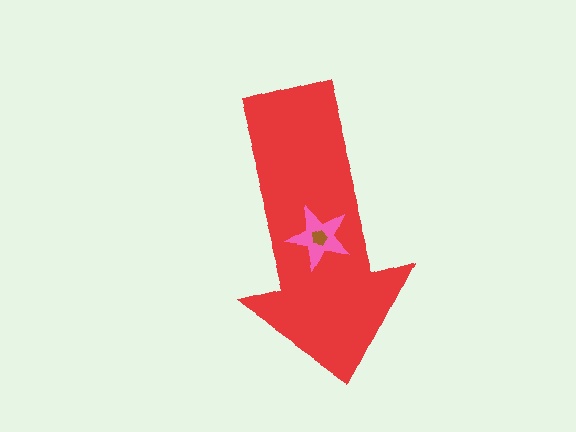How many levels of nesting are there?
3.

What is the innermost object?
The brown pentagon.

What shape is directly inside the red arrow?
The pink star.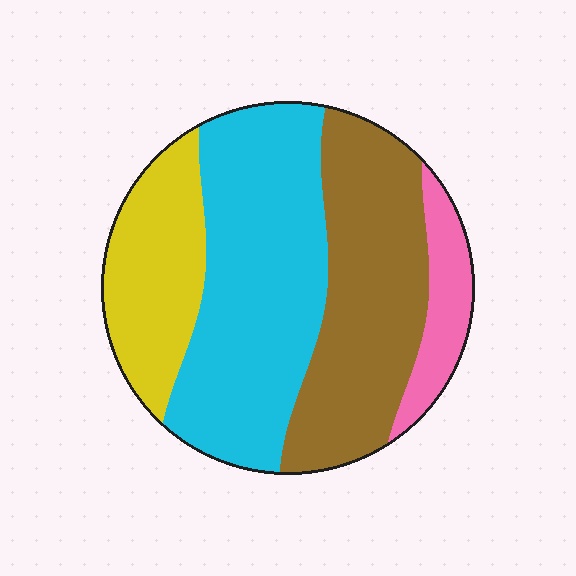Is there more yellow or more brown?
Brown.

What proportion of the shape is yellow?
Yellow takes up about one fifth (1/5) of the shape.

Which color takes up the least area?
Pink, at roughly 10%.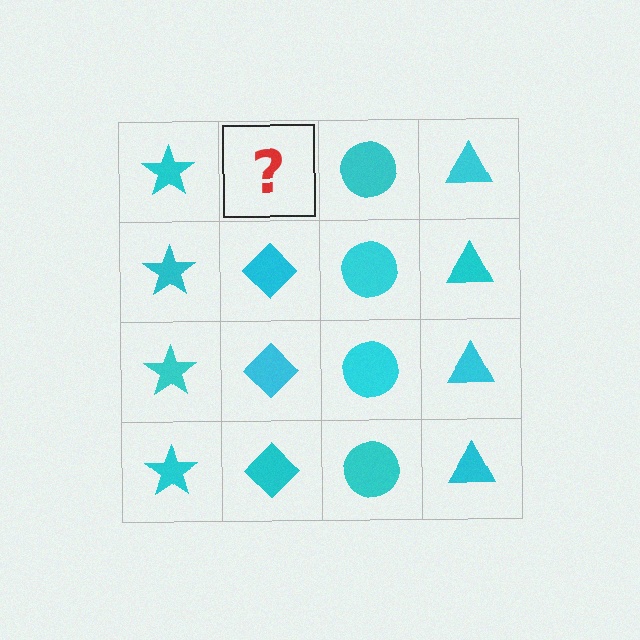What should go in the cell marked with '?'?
The missing cell should contain a cyan diamond.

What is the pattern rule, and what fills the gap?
The rule is that each column has a consistent shape. The gap should be filled with a cyan diamond.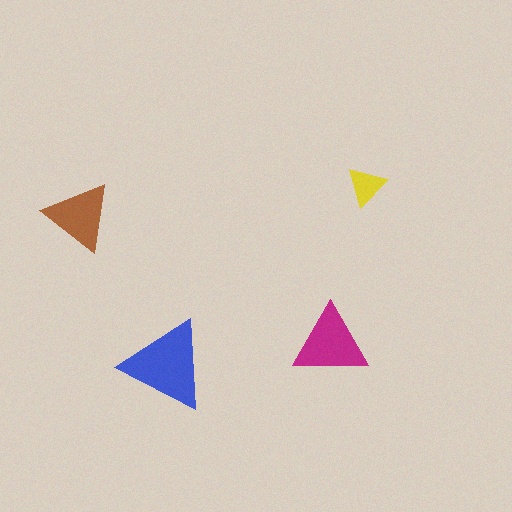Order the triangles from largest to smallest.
the blue one, the magenta one, the brown one, the yellow one.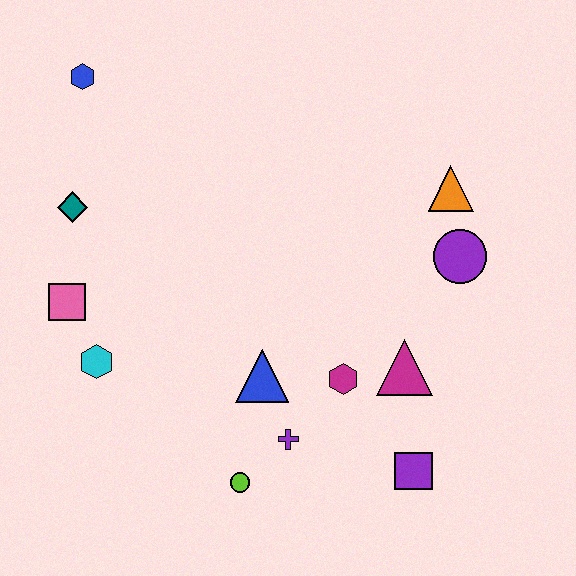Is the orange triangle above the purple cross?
Yes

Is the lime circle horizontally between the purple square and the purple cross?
No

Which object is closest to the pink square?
The cyan hexagon is closest to the pink square.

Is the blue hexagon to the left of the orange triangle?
Yes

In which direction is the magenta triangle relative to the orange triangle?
The magenta triangle is below the orange triangle.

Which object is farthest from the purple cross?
The blue hexagon is farthest from the purple cross.